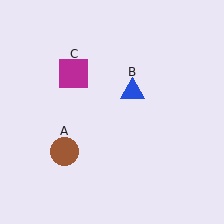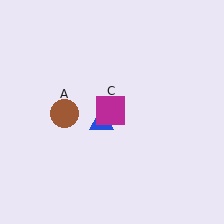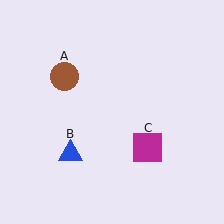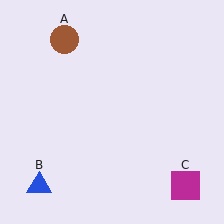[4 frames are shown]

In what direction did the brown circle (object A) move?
The brown circle (object A) moved up.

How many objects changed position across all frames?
3 objects changed position: brown circle (object A), blue triangle (object B), magenta square (object C).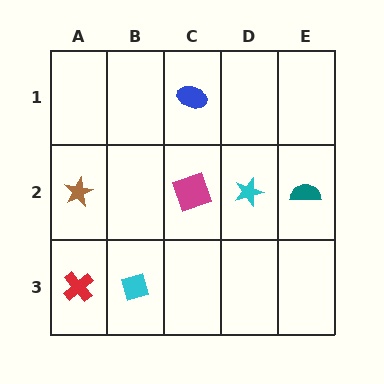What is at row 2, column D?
A cyan star.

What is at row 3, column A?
A red cross.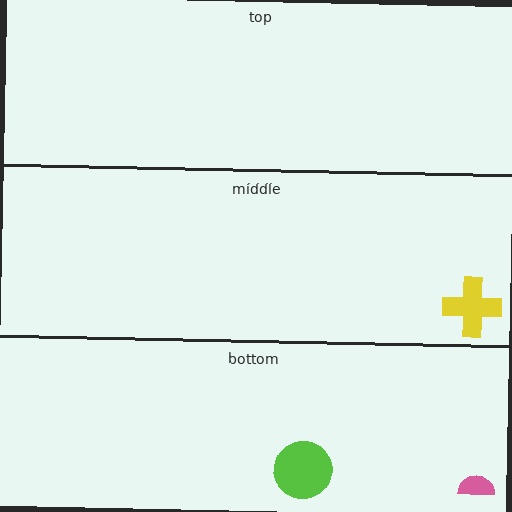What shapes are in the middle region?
The yellow cross.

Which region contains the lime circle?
The bottom region.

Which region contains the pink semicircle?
The bottom region.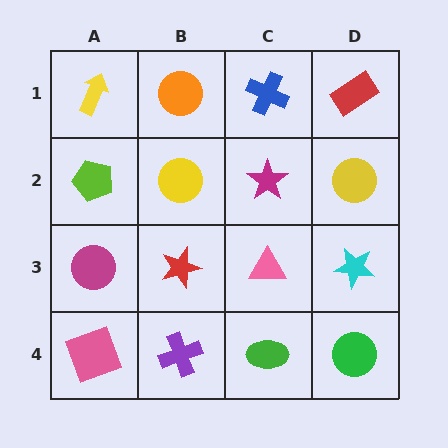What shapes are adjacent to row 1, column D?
A yellow circle (row 2, column D), a blue cross (row 1, column C).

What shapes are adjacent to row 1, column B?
A yellow circle (row 2, column B), a yellow arrow (row 1, column A), a blue cross (row 1, column C).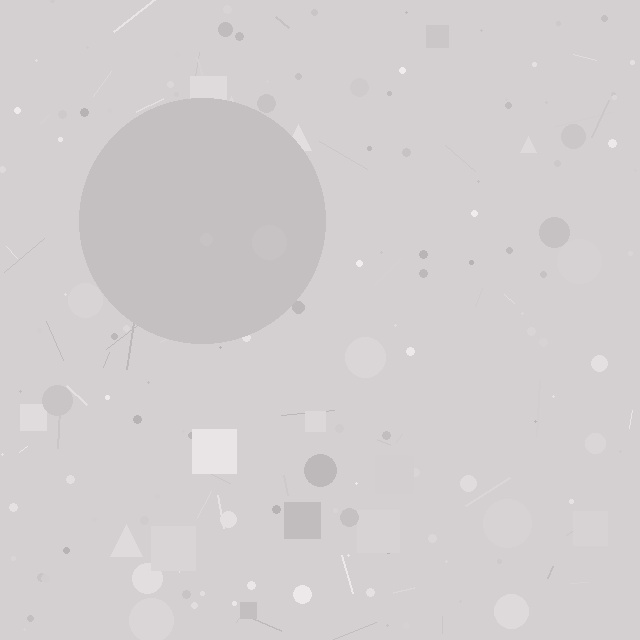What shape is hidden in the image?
A circle is hidden in the image.